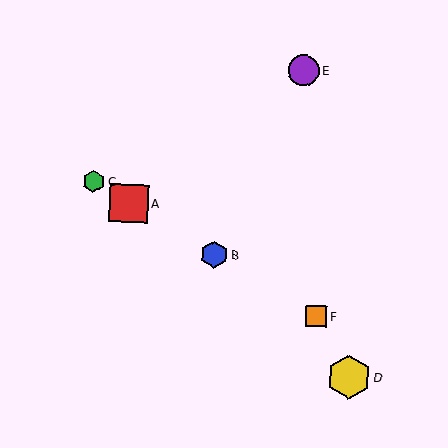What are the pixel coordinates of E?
Object E is at (303, 70).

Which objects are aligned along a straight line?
Objects A, B, C, F are aligned along a straight line.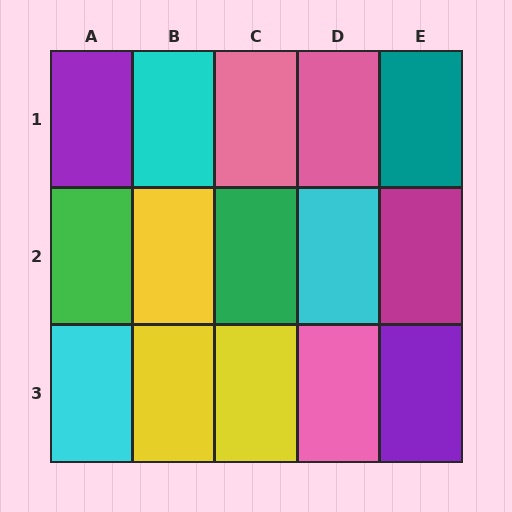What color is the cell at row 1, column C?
Pink.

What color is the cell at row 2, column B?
Yellow.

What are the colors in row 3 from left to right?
Cyan, yellow, yellow, pink, purple.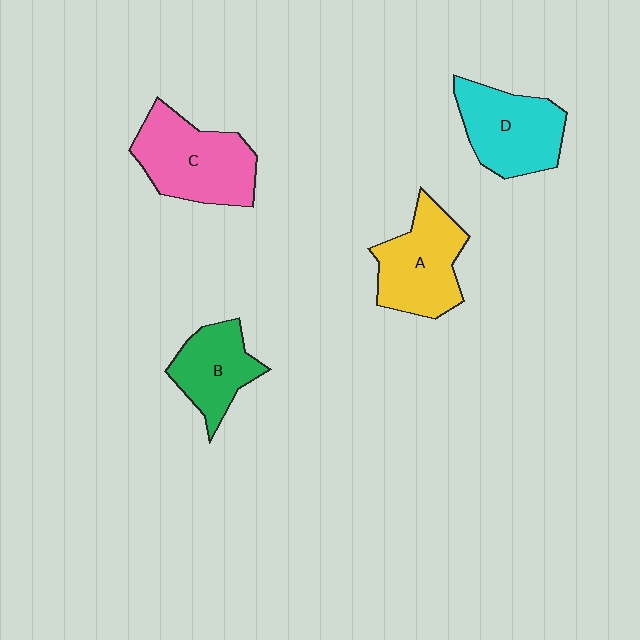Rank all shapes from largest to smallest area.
From largest to smallest: C (pink), D (cyan), A (yellow), B (green).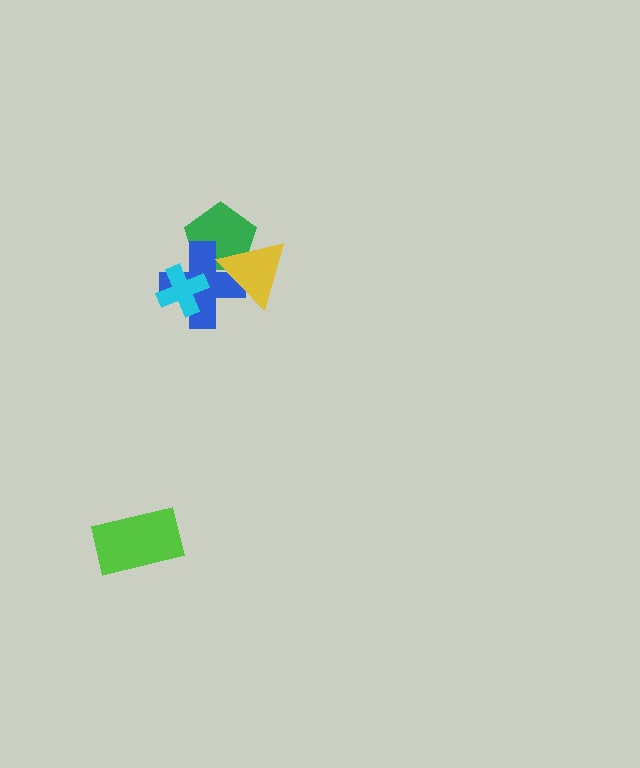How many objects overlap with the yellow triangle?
2 objects overlap with the yellow triangle.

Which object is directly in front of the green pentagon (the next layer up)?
The blue cross is directly in front of the green pentagon.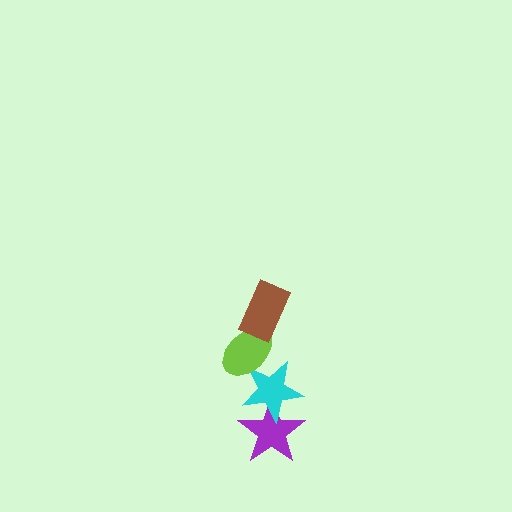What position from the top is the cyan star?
The cyan star is 3rd from the top.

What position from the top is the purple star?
The purple star is 4th from the top.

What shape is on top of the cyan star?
The lime ellipse is on top of the cyan star.